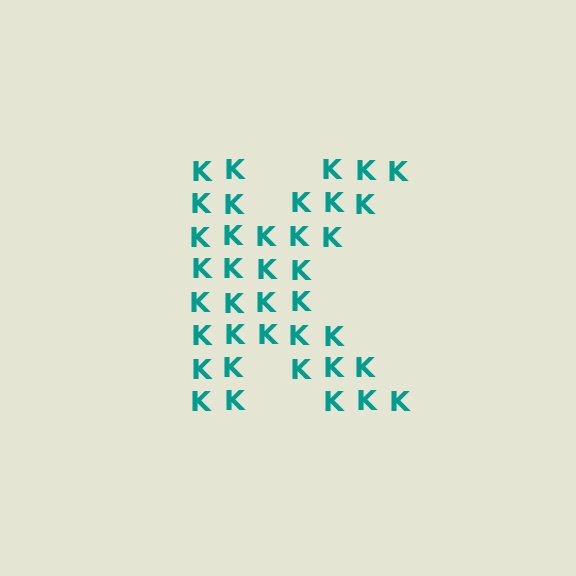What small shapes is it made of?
It is made of small letter K's.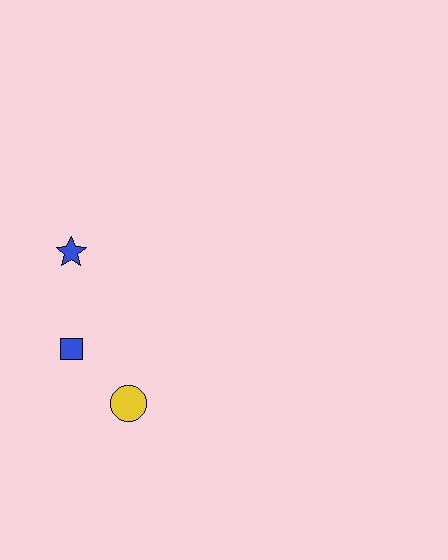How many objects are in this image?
There are 3 objects.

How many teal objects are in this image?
There are no teal objects.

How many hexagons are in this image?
There are no hexagons.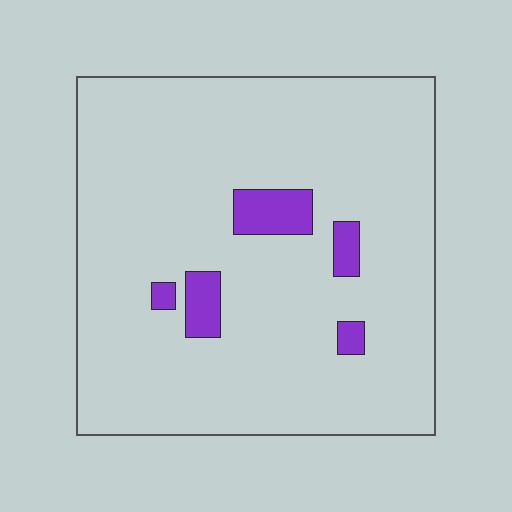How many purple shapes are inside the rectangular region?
5.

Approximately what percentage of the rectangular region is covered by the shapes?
Approximately 5%.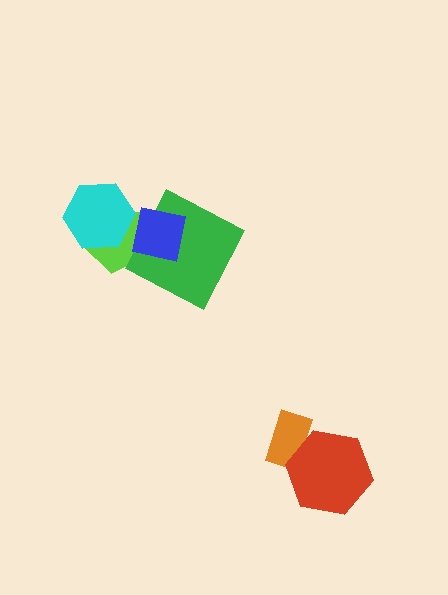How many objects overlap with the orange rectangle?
1 object overlaps with the orange rectangle.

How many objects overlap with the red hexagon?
1 object overlaps with the red hexagon.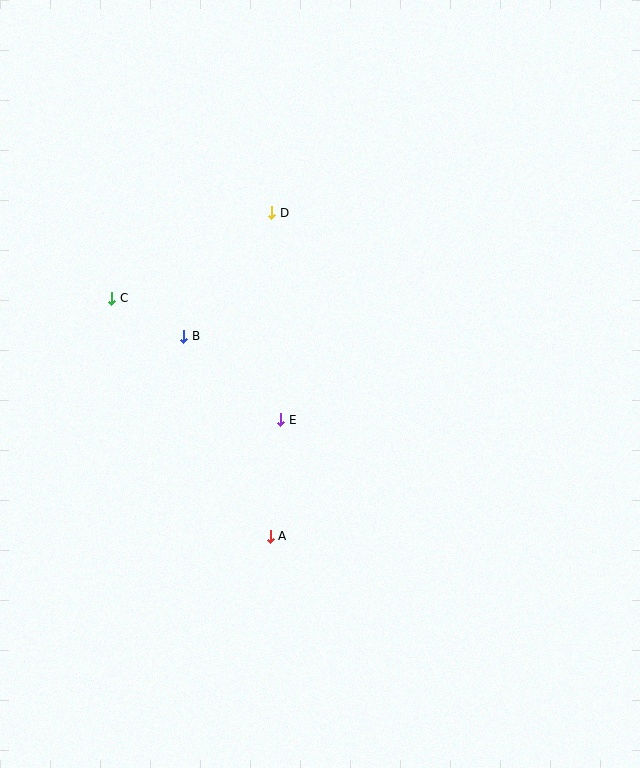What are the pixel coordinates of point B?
Point B is at (184, 336).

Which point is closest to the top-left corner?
Point C is closest to the top-left corner.